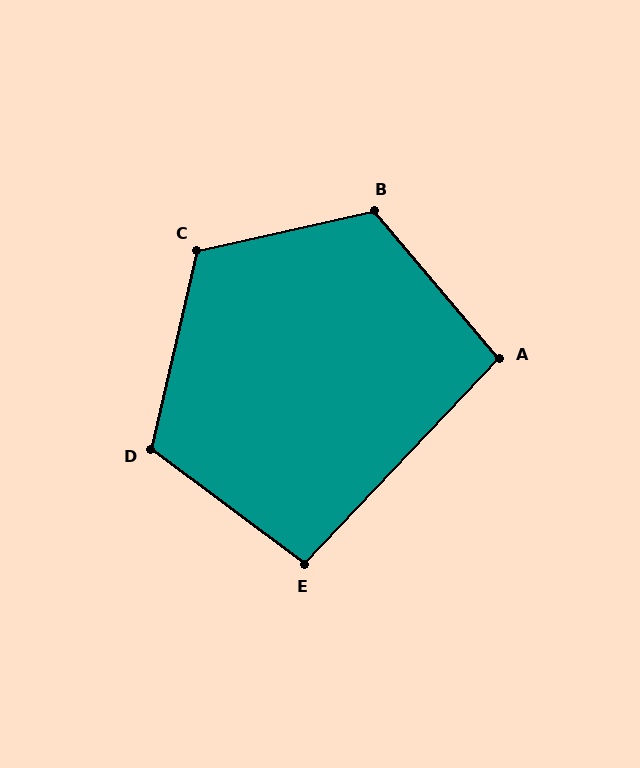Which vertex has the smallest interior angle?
A, at approximately 96 degrees.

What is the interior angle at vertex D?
Approximately 114 degrees (obtuse).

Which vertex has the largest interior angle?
B, at approximately 118 degrees.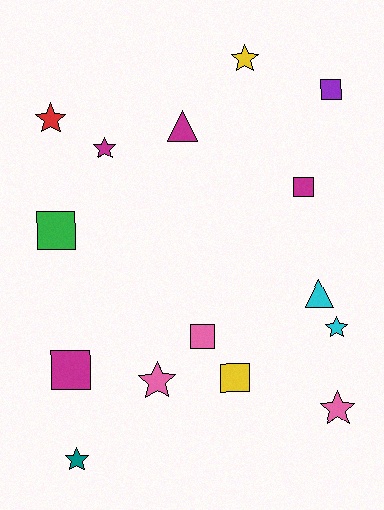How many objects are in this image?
There are 15 objects.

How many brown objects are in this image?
There are no brown objects.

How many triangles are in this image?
There are 2 triangles.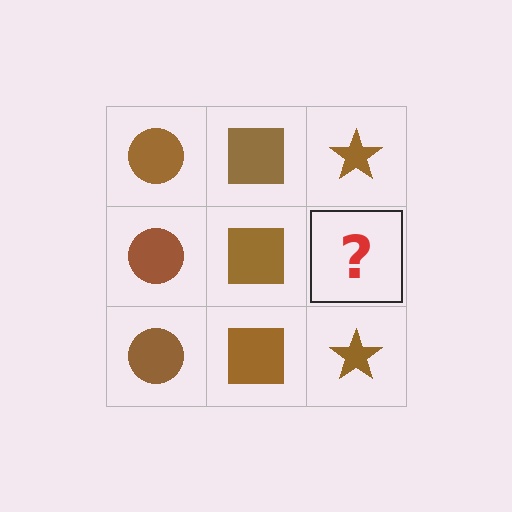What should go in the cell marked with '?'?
The missing cell should contain a brown star.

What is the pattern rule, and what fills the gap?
The rule is that each column has a consistent shape. The gap should be filled with a brown star.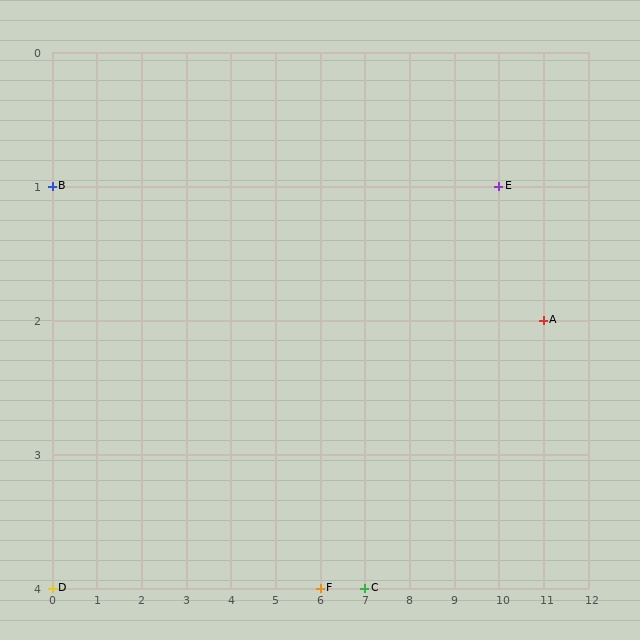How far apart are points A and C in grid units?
Points A and C are 4 columns and 2 rows apart (about 4.5 grid units diagonally).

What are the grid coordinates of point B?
Point B is at grid coordinates (0, 1).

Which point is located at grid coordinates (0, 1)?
Point B is at (0, 1).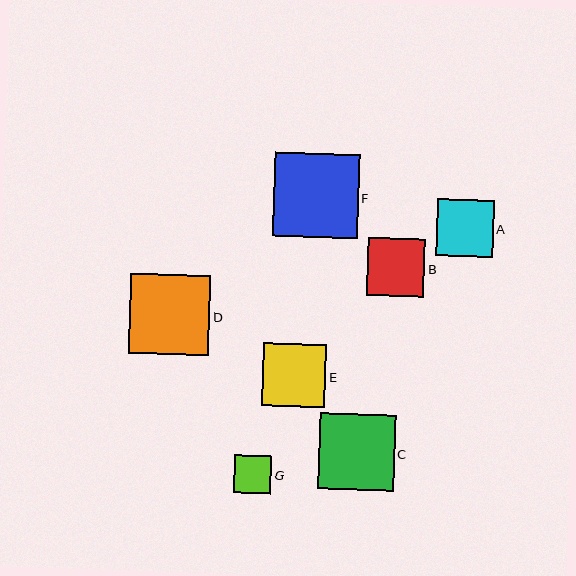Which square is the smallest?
Square G is the smallest with a size of approximately 37 pixels.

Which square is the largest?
Square F is the largest with a size of approximately 84 pixels.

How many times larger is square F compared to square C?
Square F is approximately 1.1 times the size of square C.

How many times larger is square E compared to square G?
Square E is approximately 1.7 times the size of square G.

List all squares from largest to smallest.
From largest to smallest: F, D, C, E, B, A, G.